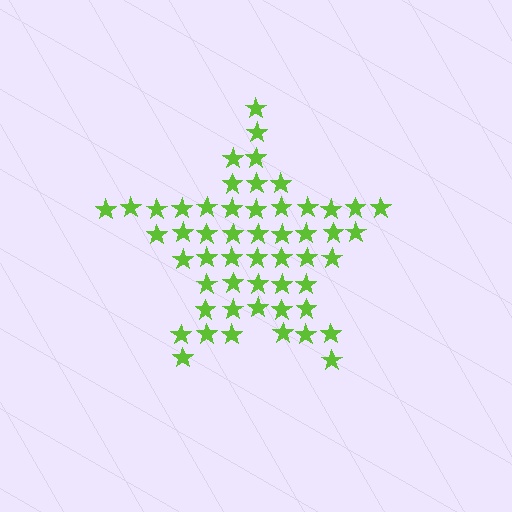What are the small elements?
The small elements are stars.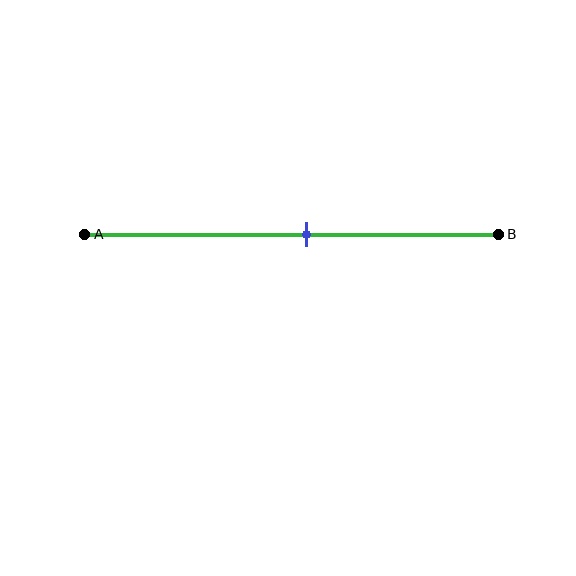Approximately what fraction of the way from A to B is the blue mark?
The blue mark is approximately 55% of the way from A to B.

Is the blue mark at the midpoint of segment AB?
No, the mark is at about 55% from A, not at the 50% midpoint.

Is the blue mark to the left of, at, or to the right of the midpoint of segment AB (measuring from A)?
The blue mark is to the right of the midpoint of segment AB.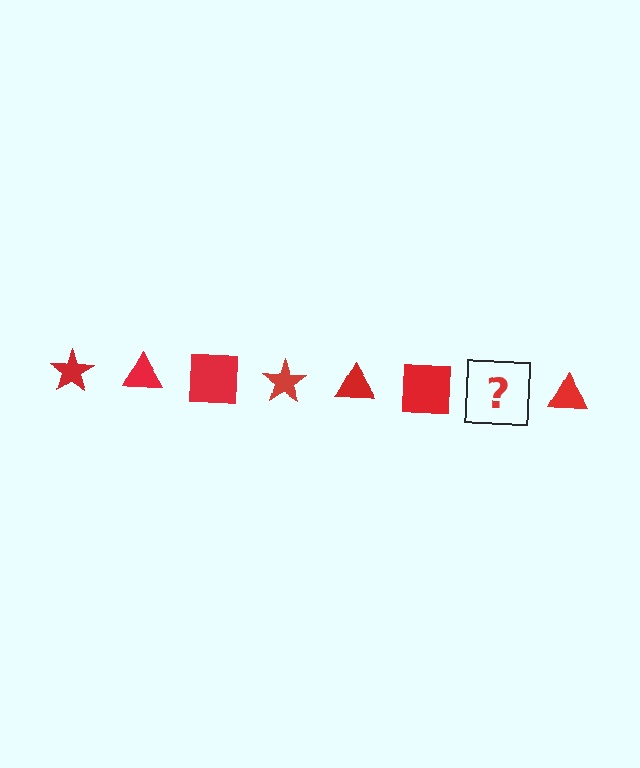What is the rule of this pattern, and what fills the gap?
The rule is that the pattern cycles through star, triangle, square shapes in red. The gap should be filled with a red star.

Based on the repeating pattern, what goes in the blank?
The blank should be a red star.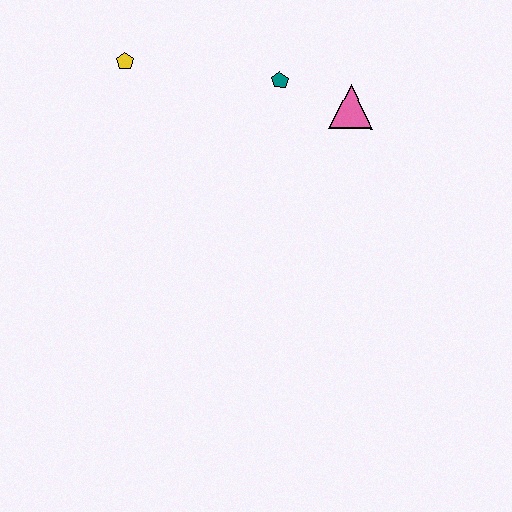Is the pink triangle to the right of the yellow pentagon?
Yes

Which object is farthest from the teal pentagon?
The yellow pentagon is farthest from the teal pentagon.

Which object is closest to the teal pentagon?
The pink triangle is closest to the teal pentagon.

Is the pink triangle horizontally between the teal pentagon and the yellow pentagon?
No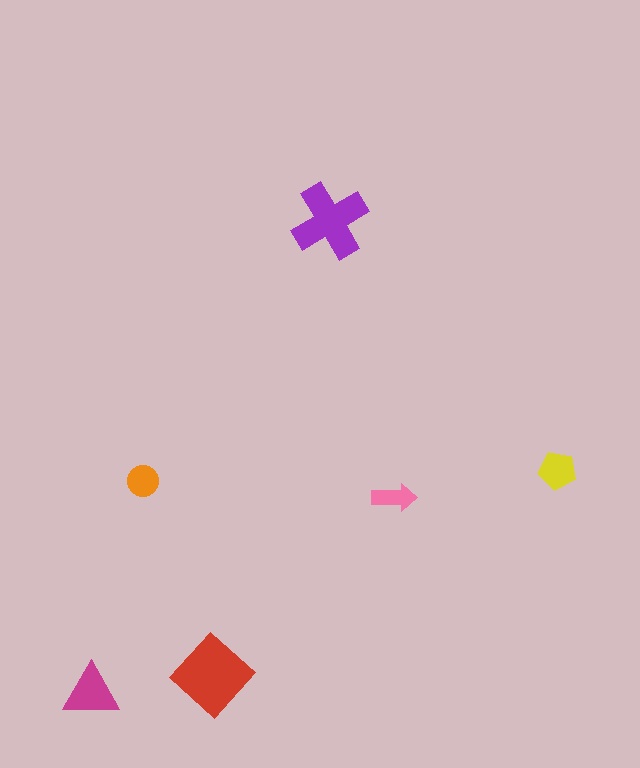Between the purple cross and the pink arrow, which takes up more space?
The purple cross.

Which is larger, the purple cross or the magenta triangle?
The purple cross.